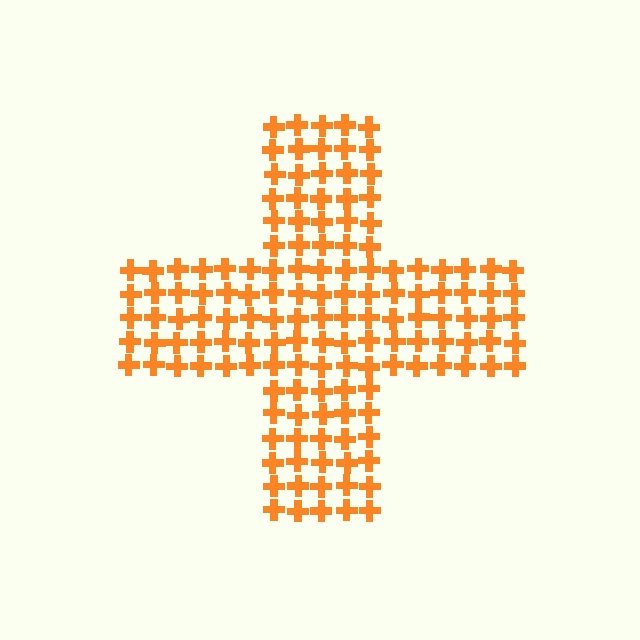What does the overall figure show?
The overall figure shows a cross.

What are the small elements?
The small elements are crosses.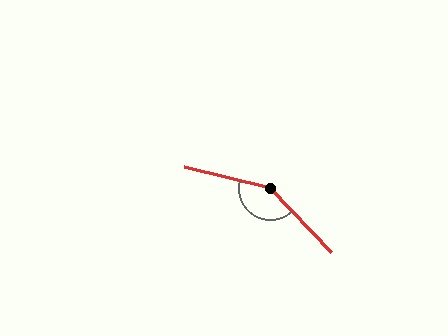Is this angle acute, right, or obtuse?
It is obtuse.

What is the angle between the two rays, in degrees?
Approximately 147 degrees.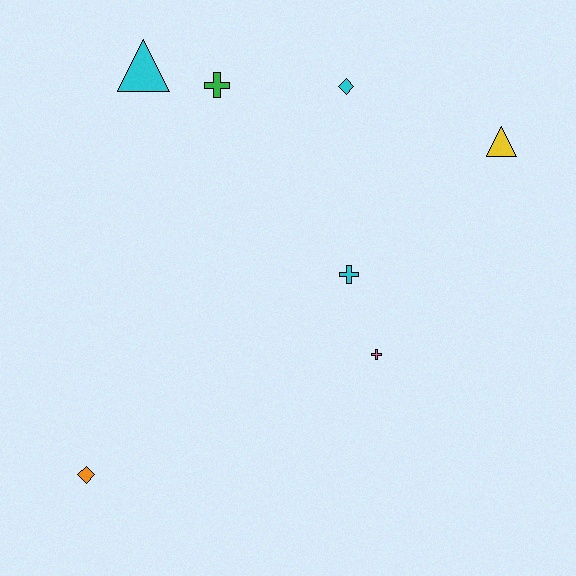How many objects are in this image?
There are 7 objects.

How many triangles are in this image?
There are 2 triangles.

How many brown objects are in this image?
There are no brown objects.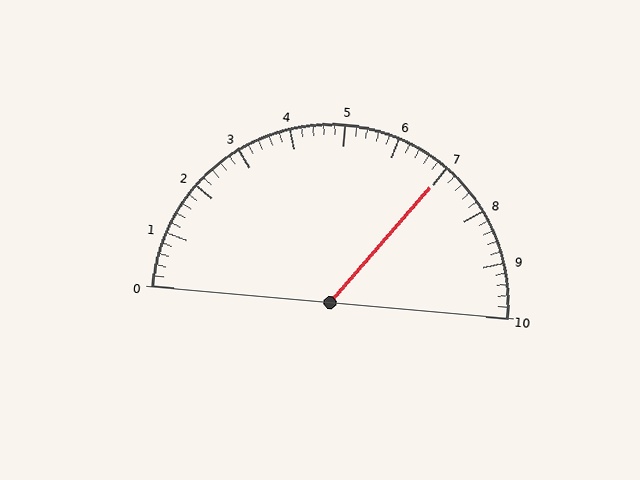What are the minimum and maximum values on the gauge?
The gauge ranges from 0 to 10.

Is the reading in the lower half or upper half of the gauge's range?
The reading is in the upper half of the range (0 to 10).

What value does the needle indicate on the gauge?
The needle indicates approximately 7.0.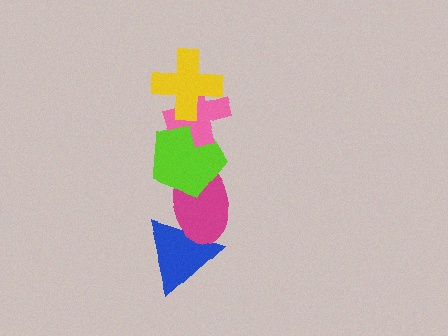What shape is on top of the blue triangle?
The magenta ellipse is on top of the blue triangle.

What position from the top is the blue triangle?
The blue triangle is 5th from the top.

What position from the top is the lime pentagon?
The lime pentagon is 3rd from the top.